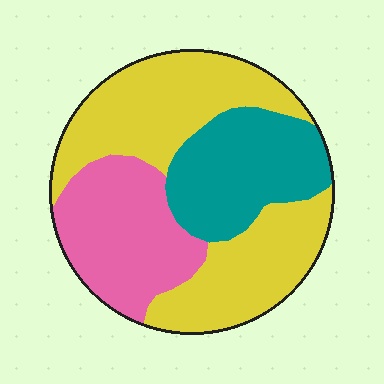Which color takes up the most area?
Yellow, at roughly 50%.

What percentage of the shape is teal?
Teal covers roughly 25% of the shape.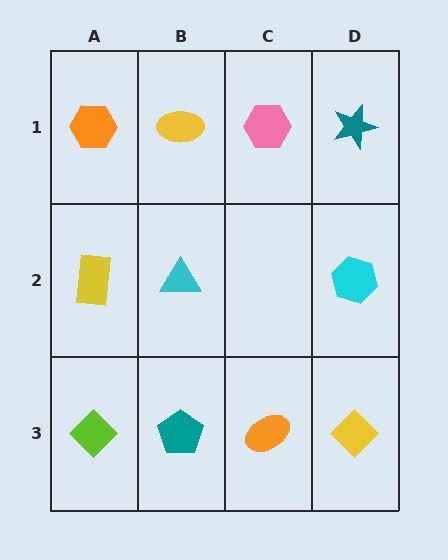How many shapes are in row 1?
4 shapes.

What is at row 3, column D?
A yellow diamond.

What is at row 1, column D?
A teal star.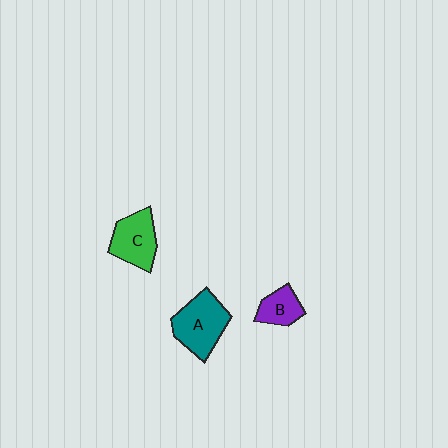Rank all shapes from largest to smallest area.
From largest to smallest: A (teal), C (green), B (purple).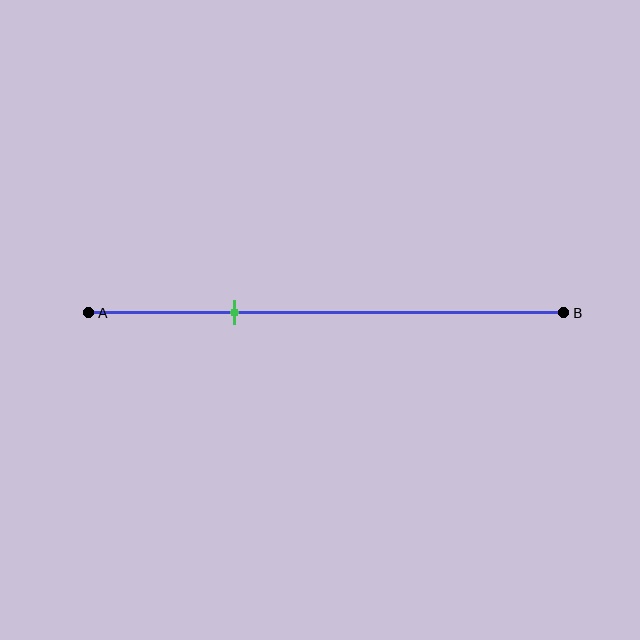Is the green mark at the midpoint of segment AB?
No, the mark is at about 30% from A, not at the 50% midpoint.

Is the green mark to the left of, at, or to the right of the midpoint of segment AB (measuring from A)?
The green mark is to the left of the midpoint of segment AB.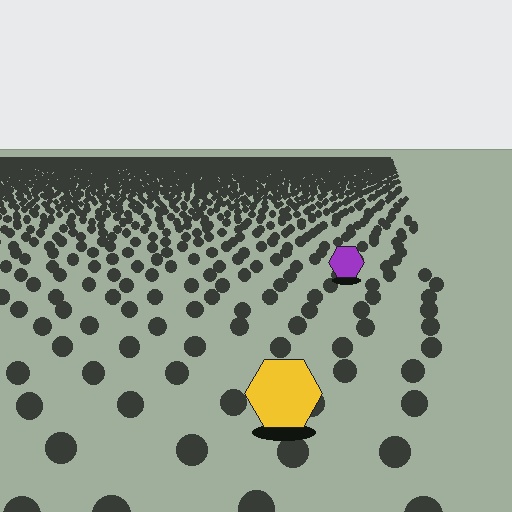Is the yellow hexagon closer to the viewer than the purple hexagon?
Yes. The yellow hexagon is closer — you can tell from the texture gradient: the ground texture is coarser near it.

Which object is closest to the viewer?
The yellow hexagon is closest. The texture marks near it are larger and more spread out.